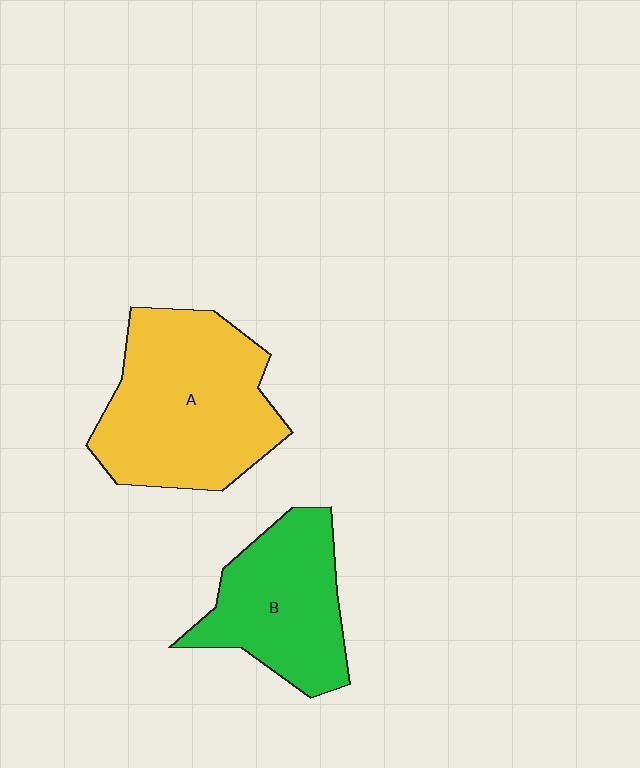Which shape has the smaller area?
Shape B (green).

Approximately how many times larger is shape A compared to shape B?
Approximately 1.4 times.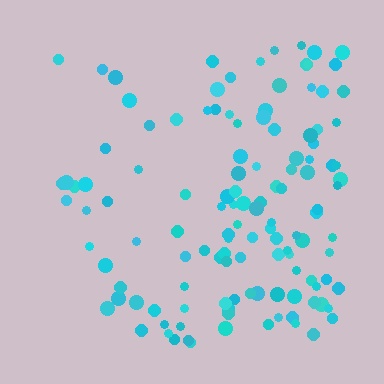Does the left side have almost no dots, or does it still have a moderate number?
Still a moderate number, just noticeably fewer than the right.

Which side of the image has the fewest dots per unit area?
The left.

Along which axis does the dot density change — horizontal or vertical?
Horizontal.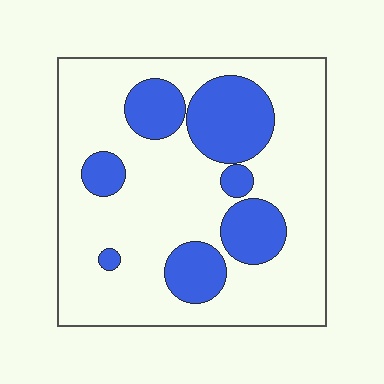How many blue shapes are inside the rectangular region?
7.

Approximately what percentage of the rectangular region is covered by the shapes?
Approximately 25%.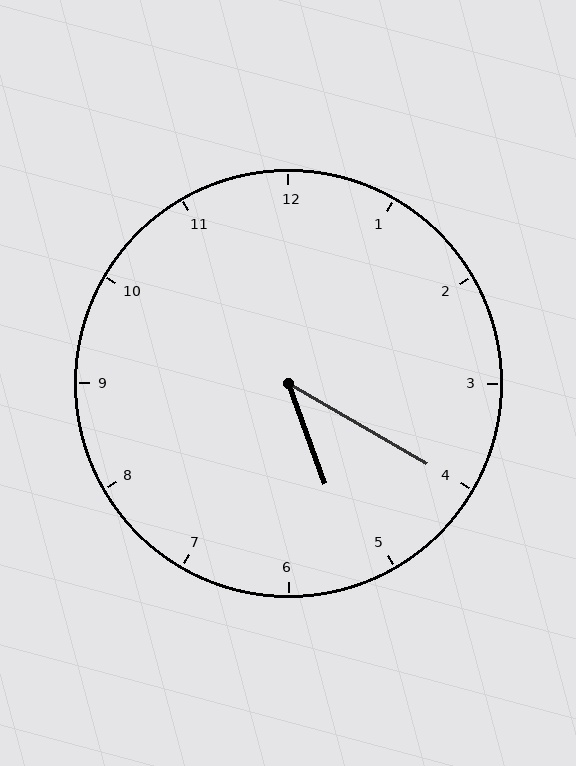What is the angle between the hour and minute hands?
Approximately 40 degrees.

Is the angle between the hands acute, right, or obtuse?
It is acute.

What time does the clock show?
5:20.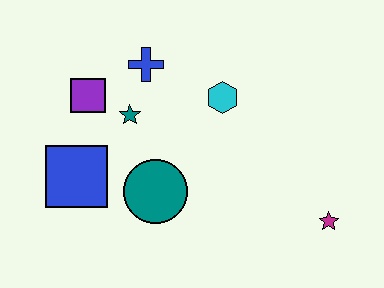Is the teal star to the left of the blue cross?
Yes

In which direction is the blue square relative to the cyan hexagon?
The blue square is to the left of the cyan hexagon.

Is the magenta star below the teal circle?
Yes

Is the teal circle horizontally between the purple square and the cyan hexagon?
Yes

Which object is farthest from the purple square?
The magenta star is farthest from the purple square.